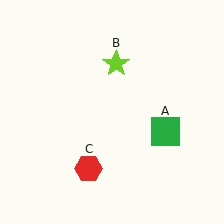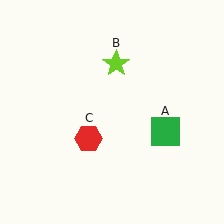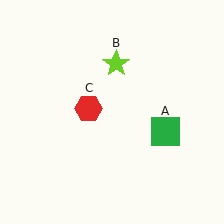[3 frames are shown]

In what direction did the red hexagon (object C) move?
The red hexagon (object C) moved up.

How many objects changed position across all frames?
1 object changed position: red hexagon (object C).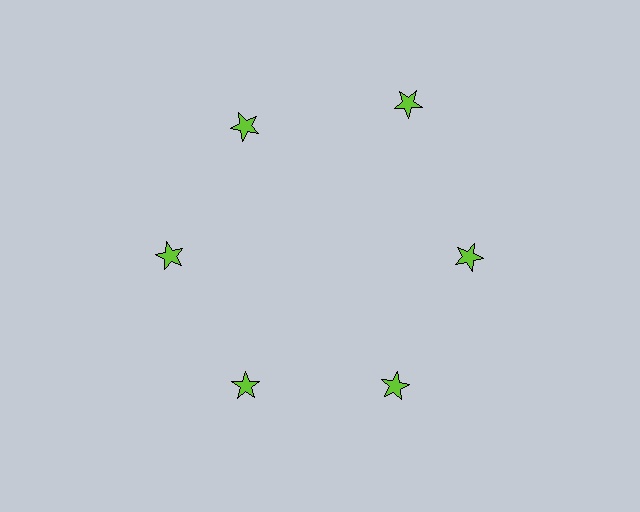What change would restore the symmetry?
The symmetry would be restored by moving it inward, back onto the ring so that all 6 stars sit at equal angles and equal distance from the center.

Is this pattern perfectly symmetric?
No. The 6 lime stars are arranged in a ring, but one element near the 1 o'clock position is pushed outward from the center, breaking the 6-fold rotational symmetry.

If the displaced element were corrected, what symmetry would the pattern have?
It would have 6-fold rotational symmetry — the pattern would map onto itself every 60 degrees.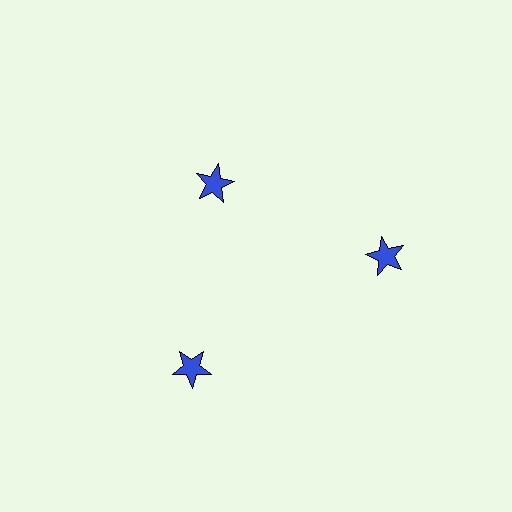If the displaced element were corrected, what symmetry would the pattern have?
It would have 3-fold rotational symmetry — the pattern would map onto itself every 120 degrees.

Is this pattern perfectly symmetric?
No. The 3 blue stars are arranged in a ring, but one element near the 11 o'clock position is pulled inward toward the center, breaking the 3-fold rotational symmetry.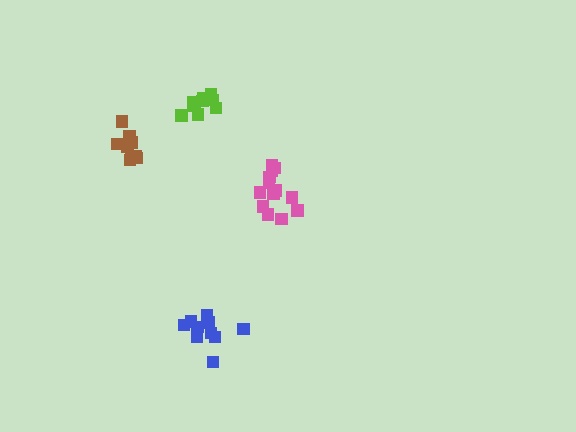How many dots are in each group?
Group 1: 13 dots, Group 2: 9 dots, Group 3: 10 dots, Group 4: 9 dots (41 total).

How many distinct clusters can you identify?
There are 4 distinct clusters.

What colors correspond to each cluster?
The clusters are colored: pink, lime, blue, brown.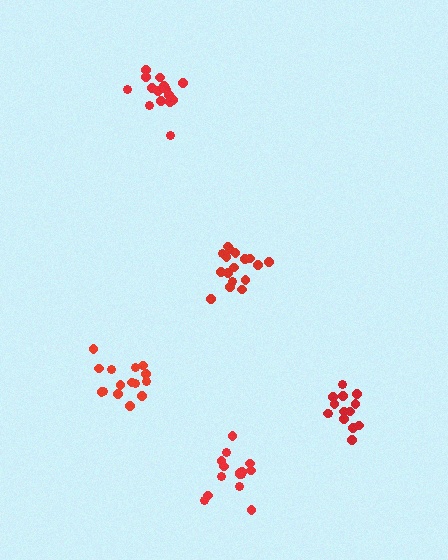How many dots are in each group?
Group 1: 16 dots, Group 2: 15 dots, Group 3: 15 dots, Group 4: 17 dots, Group 5: 14 dots (77 total).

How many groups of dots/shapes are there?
There are 5 groups.